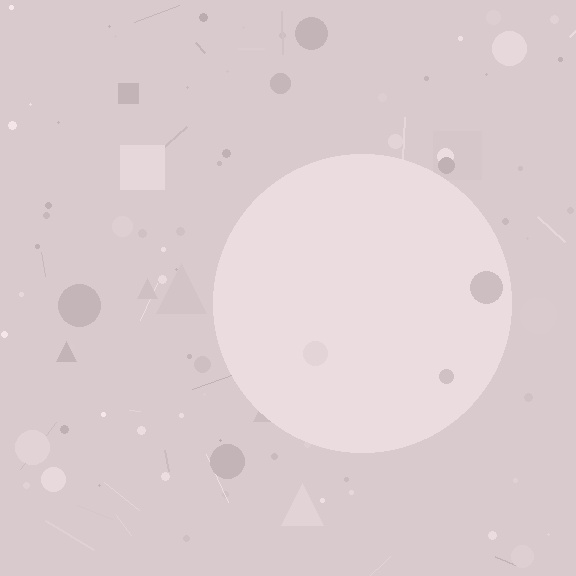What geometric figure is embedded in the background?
A circle is embedded in the background.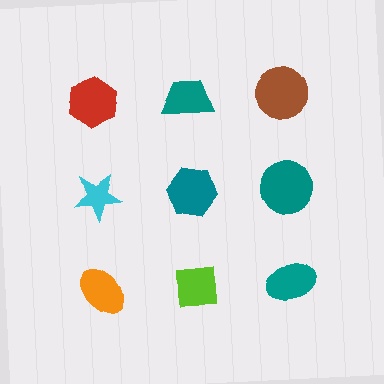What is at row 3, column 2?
A lime square.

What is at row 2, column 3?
A teal circle.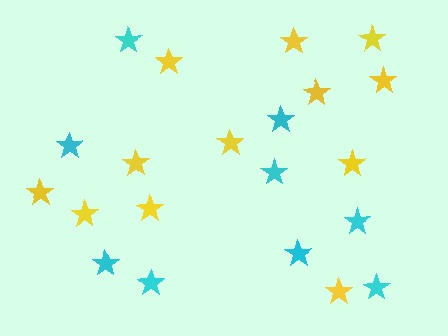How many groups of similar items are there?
There are 2 groups: one group of yellow stars (12) and one group of cyan stars (9).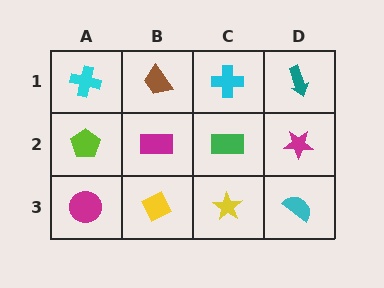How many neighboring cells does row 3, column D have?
2.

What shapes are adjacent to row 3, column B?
A magenta rectangle (row 2, column B), a magenta circle (row 3, column A), a yellow star (row 3, column C).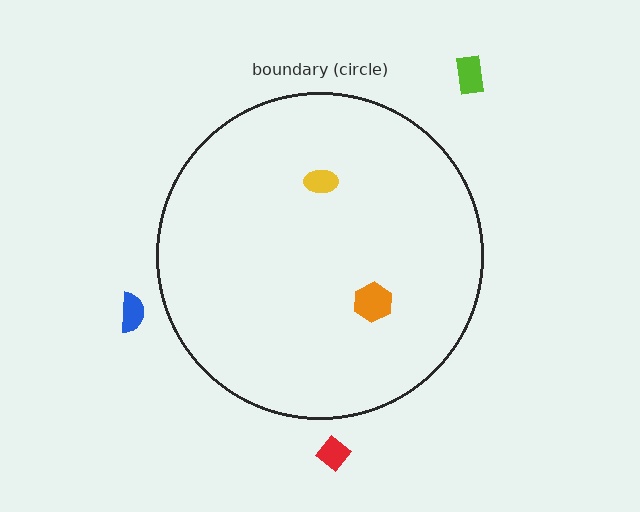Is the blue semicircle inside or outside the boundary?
Outside.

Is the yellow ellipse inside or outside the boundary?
Inside.